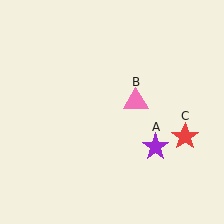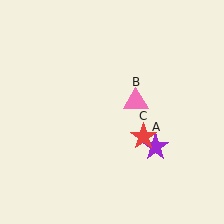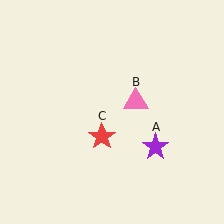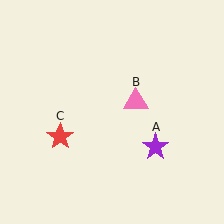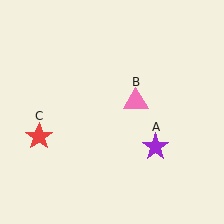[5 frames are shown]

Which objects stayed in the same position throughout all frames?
Purple star (object A) and pink triangle (object B) remained stationary.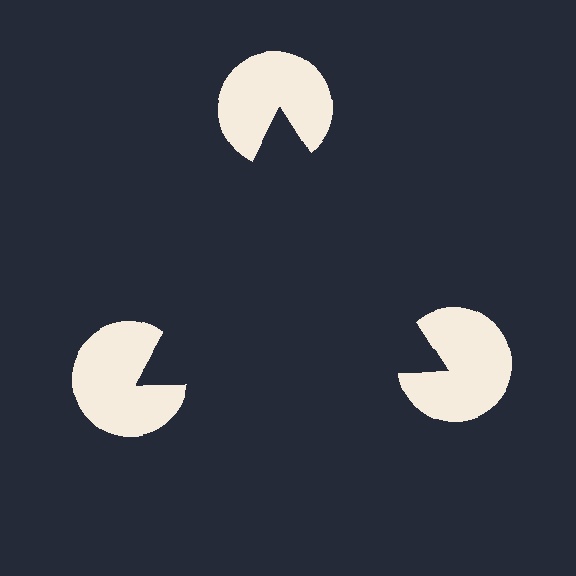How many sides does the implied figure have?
3 sides.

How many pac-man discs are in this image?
There are 3 — one at each vertex of the illusory triangle.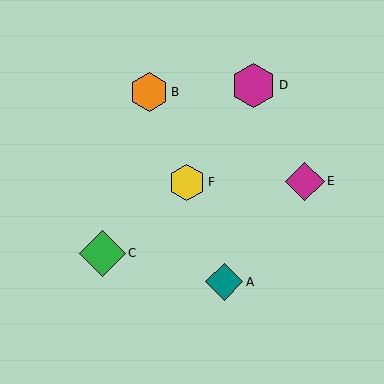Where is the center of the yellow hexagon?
The center of the yellow hexagon is at (187, 182).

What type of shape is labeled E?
Shape E is a magenta diamond.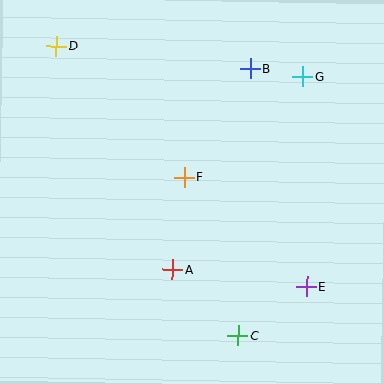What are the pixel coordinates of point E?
Point E is at (307, 287).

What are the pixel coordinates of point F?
Point F is at (184, 177).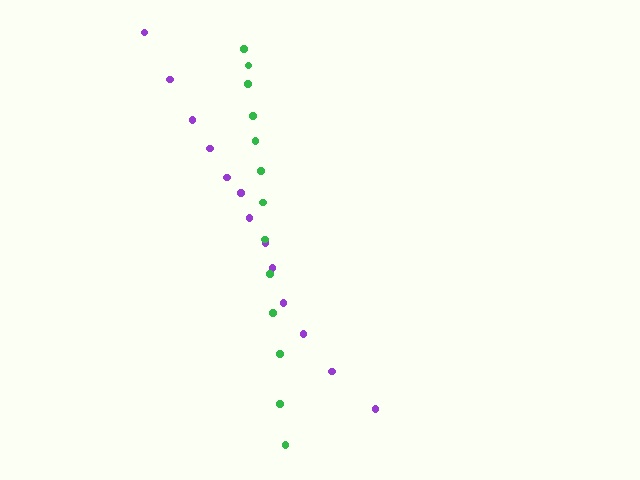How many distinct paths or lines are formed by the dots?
There are 2 distinct paths.